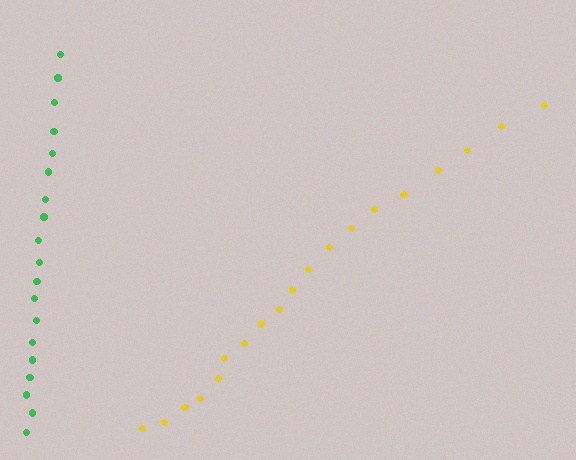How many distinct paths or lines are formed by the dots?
There are 2 distinct paths.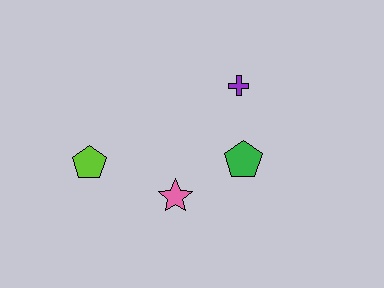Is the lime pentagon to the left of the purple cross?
Yes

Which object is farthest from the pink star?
The purple cross is farthest from the pink star.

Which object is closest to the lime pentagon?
The pink star is closest to the lime pentagon.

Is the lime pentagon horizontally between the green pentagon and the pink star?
No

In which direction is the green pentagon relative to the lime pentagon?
The green pentagon is to the right of the lime pentagon.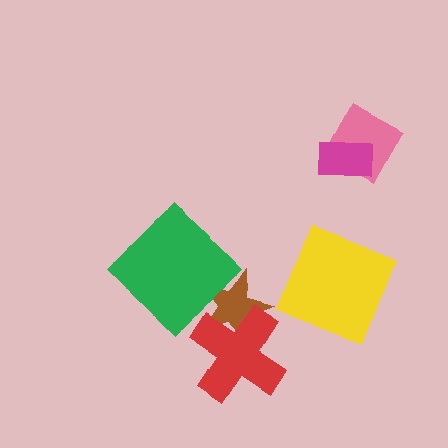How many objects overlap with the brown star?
2 objects overlap with the brown star.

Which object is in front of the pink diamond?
The magenta rectangle is in front of the pink diamond.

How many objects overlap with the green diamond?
1 object overlaps with the green diamond.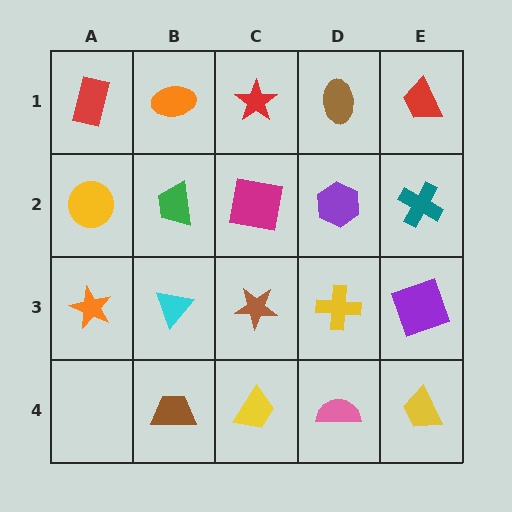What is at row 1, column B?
An orange ellipse.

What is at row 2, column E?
A teal cross.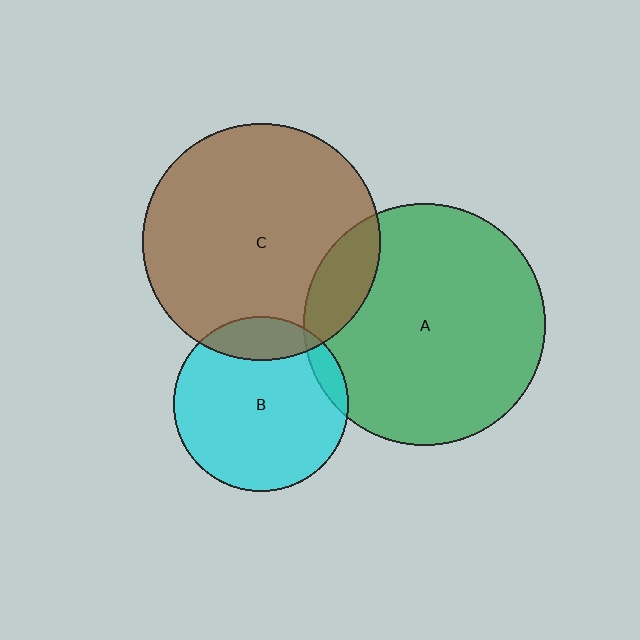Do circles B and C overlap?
Yes.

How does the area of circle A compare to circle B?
Approximately 1.9 times.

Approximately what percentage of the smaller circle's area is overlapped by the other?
Approximately 15%.